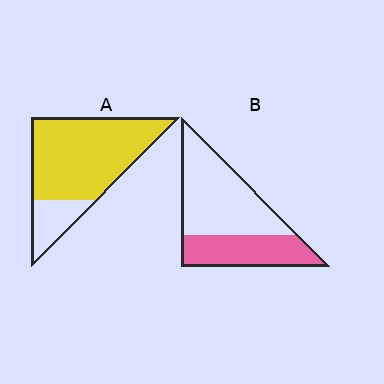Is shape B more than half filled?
No.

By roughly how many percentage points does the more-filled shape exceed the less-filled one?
By roughly 40 percentage points (A over B).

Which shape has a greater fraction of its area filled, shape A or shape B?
Shape A.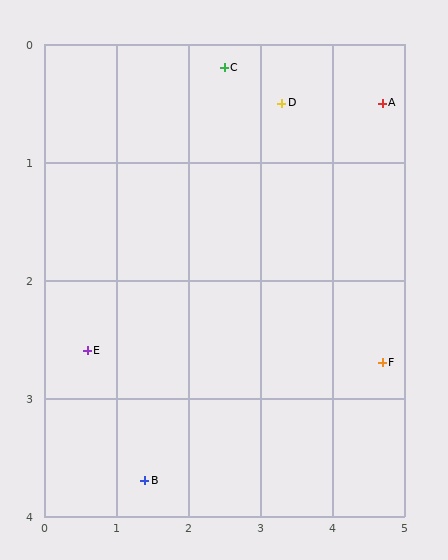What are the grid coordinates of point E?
Point E is at approximately (0.6, 2.6).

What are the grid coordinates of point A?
Point A is at approximately (4.7, 0.5).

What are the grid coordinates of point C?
Point C is at approximately (2.5, 0.2).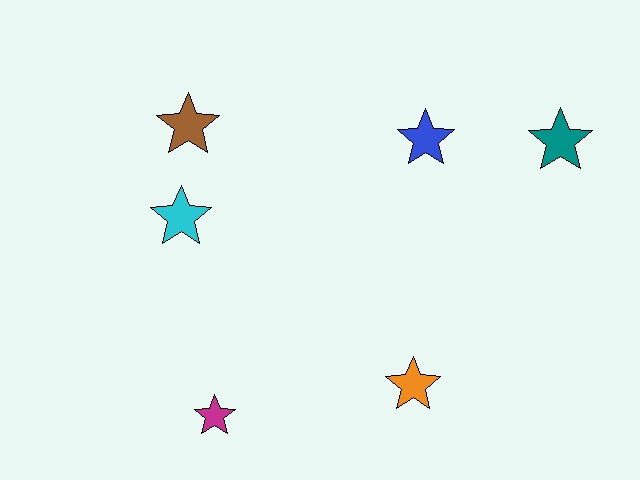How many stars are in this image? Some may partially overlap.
There are 6 stars.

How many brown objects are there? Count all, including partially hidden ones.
There is 1 brown object.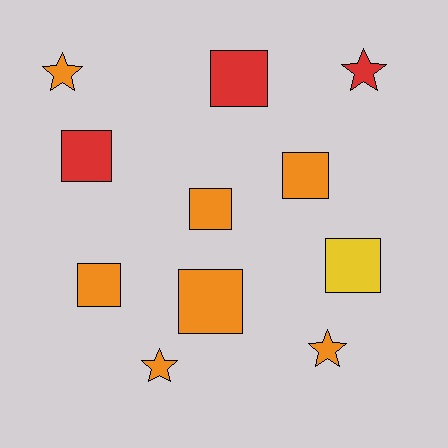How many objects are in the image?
There are 11 objects.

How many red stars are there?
There is 1 red star.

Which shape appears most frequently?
Square, with 7 objects.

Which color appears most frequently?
Orange, with 7 objects.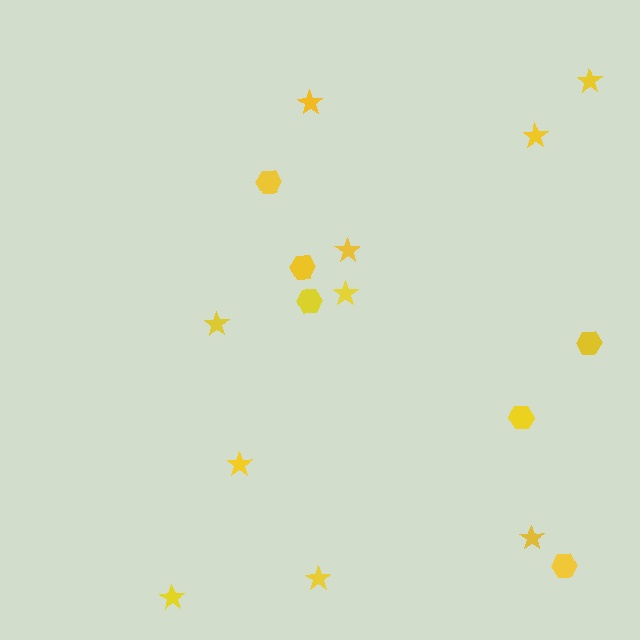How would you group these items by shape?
There are 2 groups: one group of hexagons (6) and one group of stars (10).